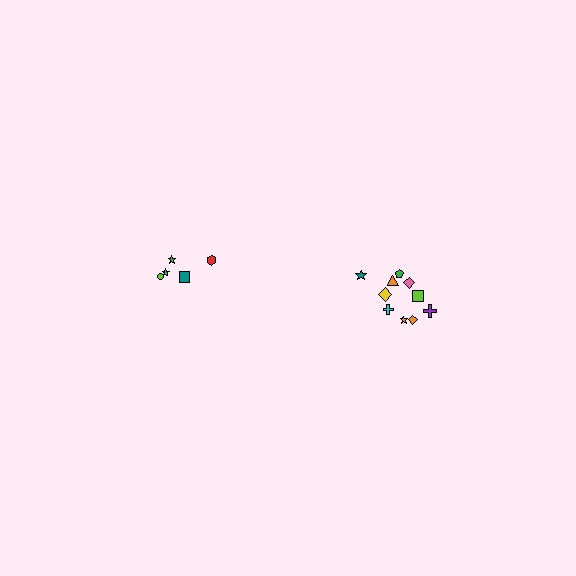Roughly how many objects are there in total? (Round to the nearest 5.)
Roughly 15 objects in total.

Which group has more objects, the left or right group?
The right group.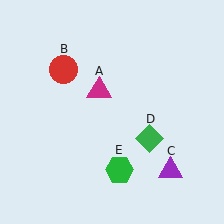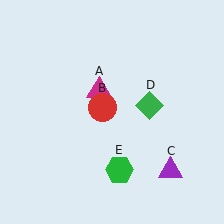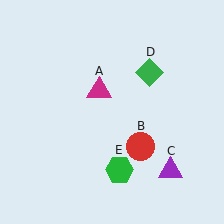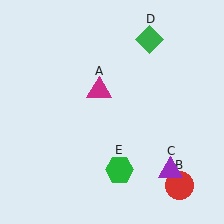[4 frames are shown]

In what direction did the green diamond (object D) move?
The green diamond (object D) moved up.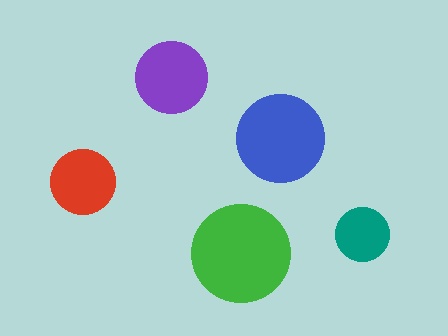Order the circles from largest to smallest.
the green one, the blue one, the purple one, the red one, the teal one.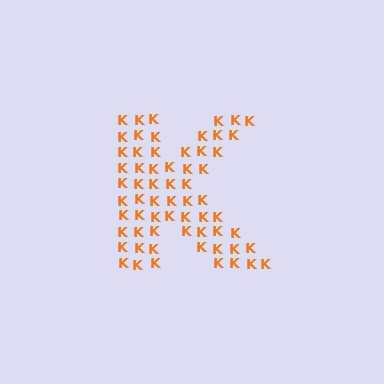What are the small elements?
The small elements are letter K's.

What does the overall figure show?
The overall figure shows the letter K.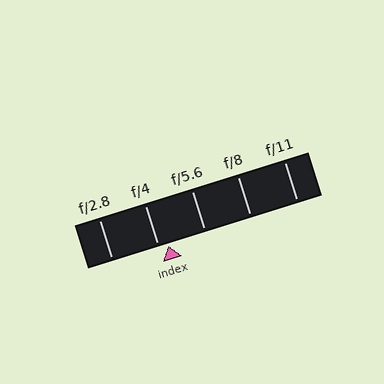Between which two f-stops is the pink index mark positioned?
The index mark is between f/4 and f/5.6.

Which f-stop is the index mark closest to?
The index mark is closest to f/4.